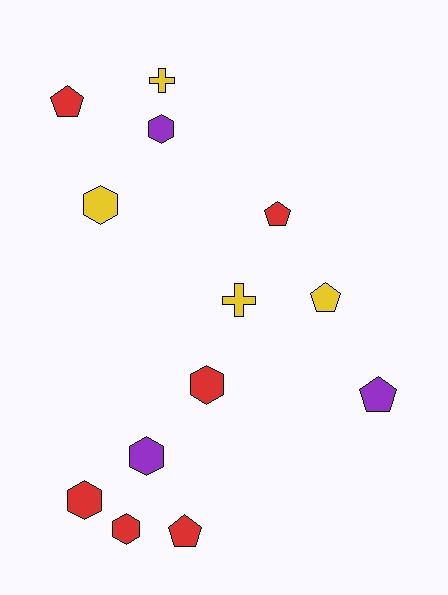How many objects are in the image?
There are 13 objects.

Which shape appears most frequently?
Hexagon, with 6 objects.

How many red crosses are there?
There are no red crosses.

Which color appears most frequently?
Red, with 6 objects.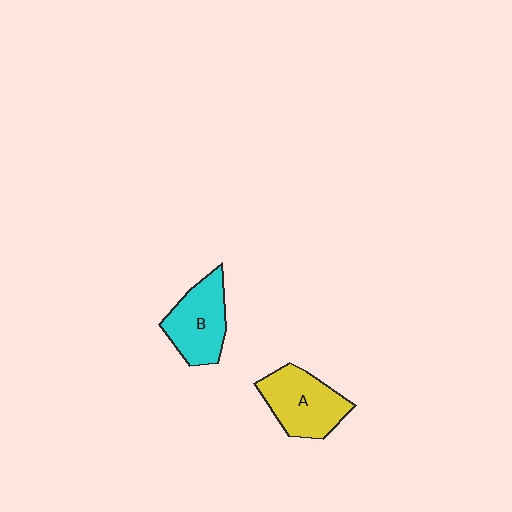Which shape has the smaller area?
Shape B (cyan).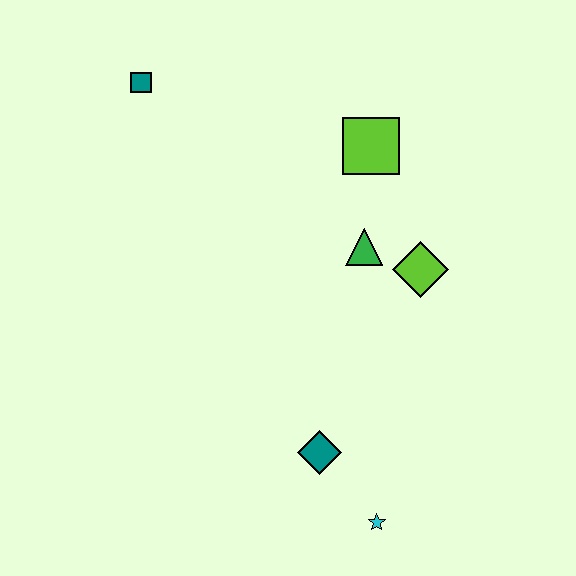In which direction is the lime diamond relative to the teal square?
The lime diamond is to the right of the teal square.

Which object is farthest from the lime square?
The cyan star is farthest from the lime square.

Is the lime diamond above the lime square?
No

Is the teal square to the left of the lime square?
Yes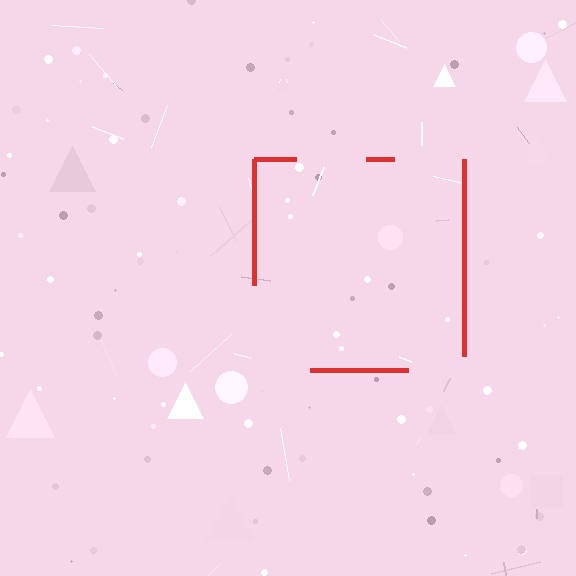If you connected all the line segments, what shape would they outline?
They would outline a square.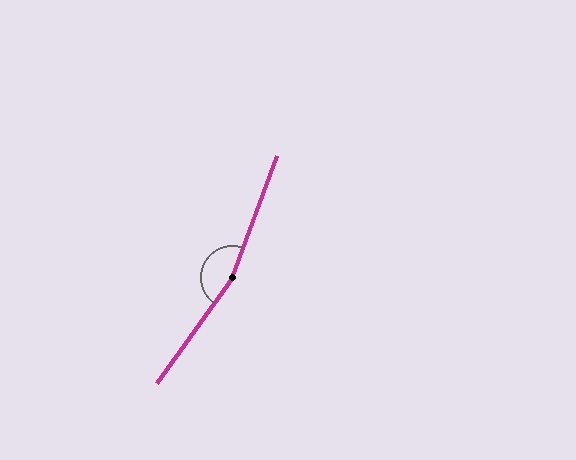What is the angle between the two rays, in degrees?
Approximately 165 degrees.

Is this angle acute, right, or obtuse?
It is obtuse.